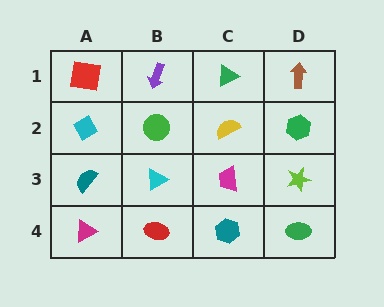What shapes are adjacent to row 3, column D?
A green hexagon (row 2, column D), a green ellipse (row 4, column D), a magenta trapezoid (row 3, column C).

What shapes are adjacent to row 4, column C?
A magenta trapezoid (row 3, column C), a red ellipse (row 4, column B), a green ellipse (row 4, column D).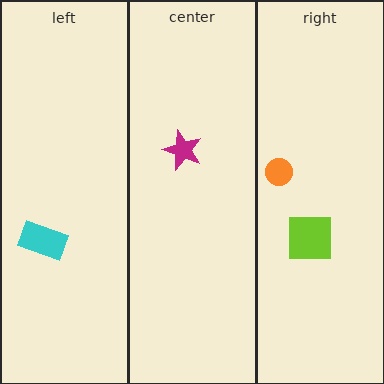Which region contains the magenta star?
The center region.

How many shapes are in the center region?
1.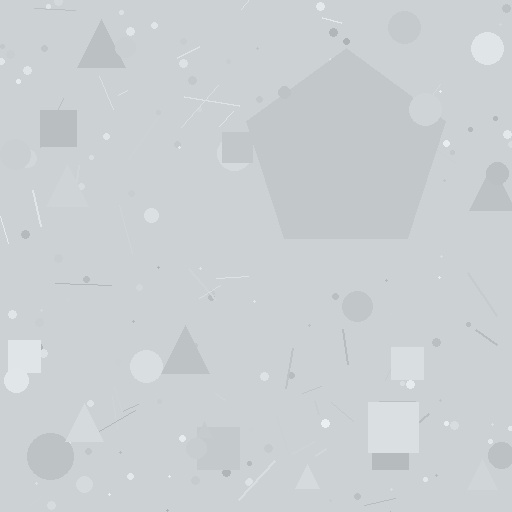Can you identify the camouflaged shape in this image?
The camouflaged shape is a pentagon.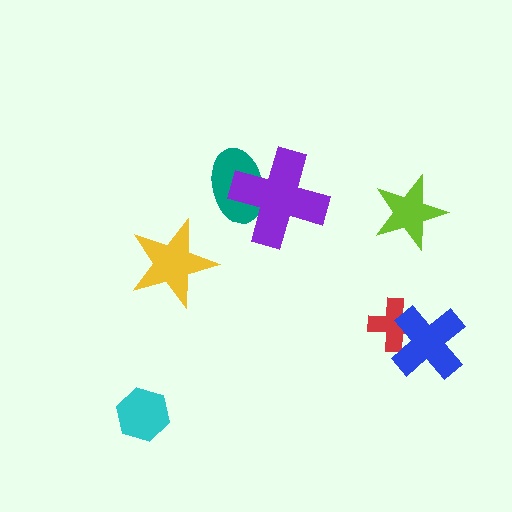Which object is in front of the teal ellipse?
The purple cross is in front of the teal ellipse.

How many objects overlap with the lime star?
0 objects overlap with the lime star.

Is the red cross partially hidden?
Yes, it is partially covered by another shape.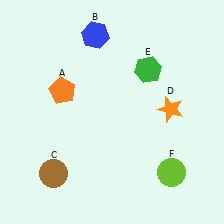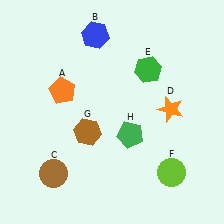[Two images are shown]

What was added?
A brown hexagon (G), a green pentagon (H) were added in Image 2.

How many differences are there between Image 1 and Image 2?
There are 2 differences between the two images.